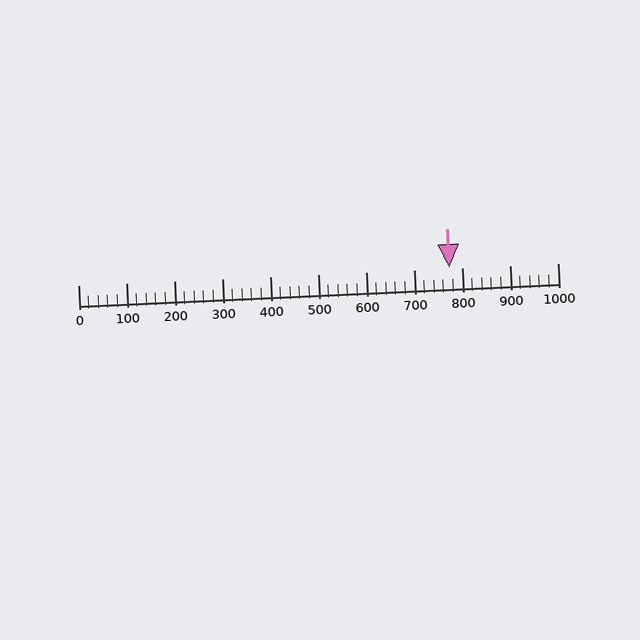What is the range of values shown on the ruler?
The ruler shows values from 0 to 1000.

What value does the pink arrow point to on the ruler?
The pink arrow points to approximately 775.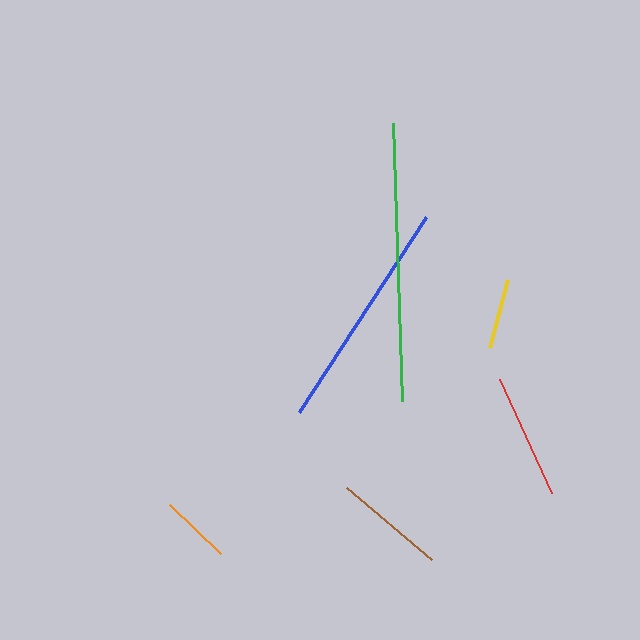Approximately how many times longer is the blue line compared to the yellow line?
The blue line is approximately 3.3 times the length of the yellow line.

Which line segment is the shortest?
The yellow line is the shortest at approximately 70 pixels.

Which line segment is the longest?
The green line is the longest at approximately 278 pixels.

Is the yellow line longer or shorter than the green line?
The green line is longer than the yellow line.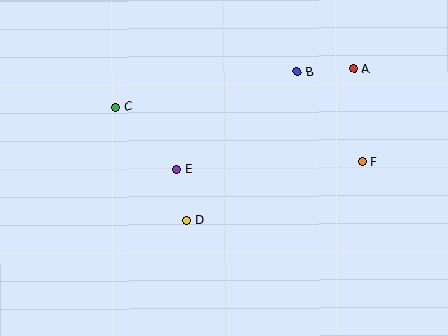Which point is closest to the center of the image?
Point E at (177, 169) is closest to the center.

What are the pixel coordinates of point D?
Point D is at (187, 220).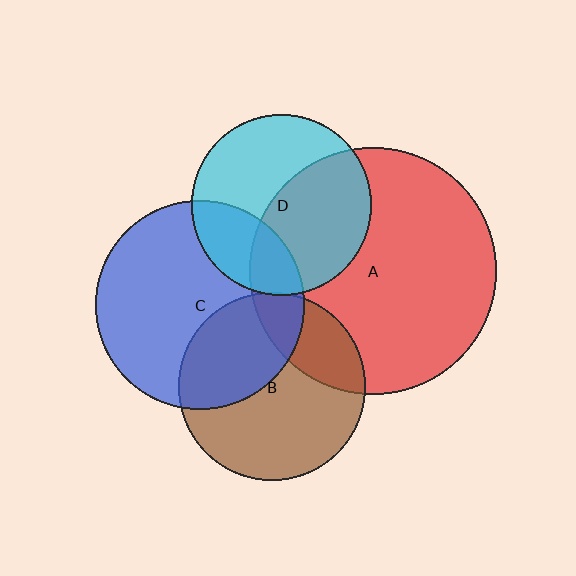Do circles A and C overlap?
Yes.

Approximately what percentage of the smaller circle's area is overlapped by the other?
Approximately 15%.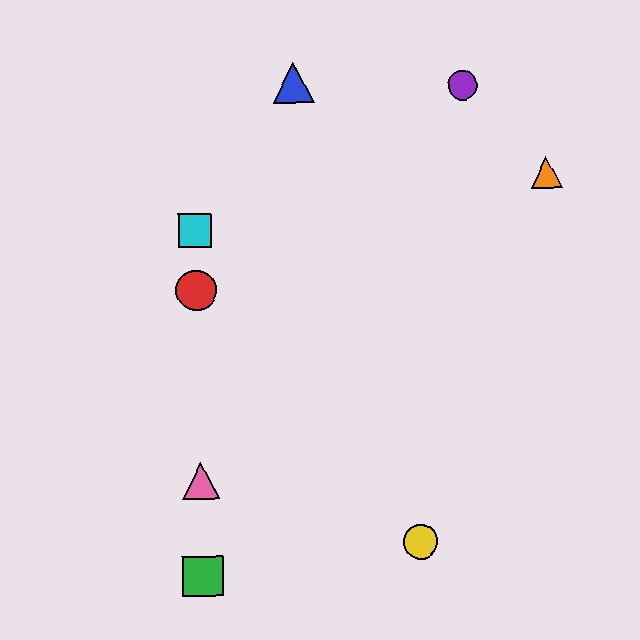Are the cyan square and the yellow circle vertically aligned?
No, the cyan square is at x≈195 and the yellow circle is at x≈421.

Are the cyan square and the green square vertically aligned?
Yes, both are at x≈195.